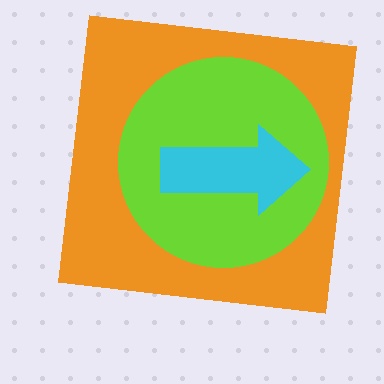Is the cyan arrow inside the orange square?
Yes.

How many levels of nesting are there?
3.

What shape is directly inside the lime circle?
The cyan arrow.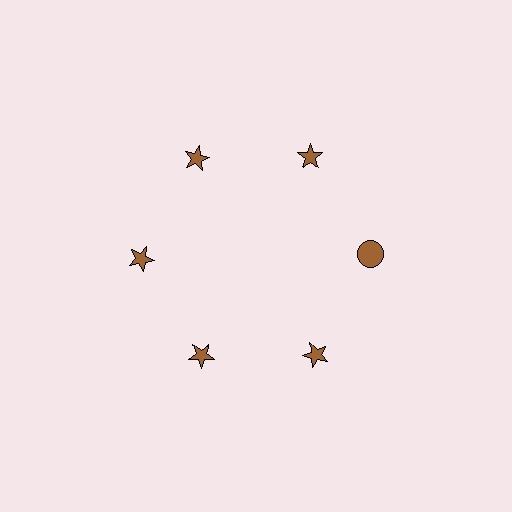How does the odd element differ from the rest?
It has a different shape: circle instead of star.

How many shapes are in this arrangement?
There are 6 shapes arranged in a ring pattern.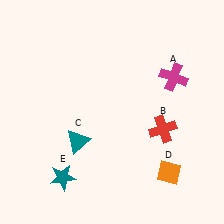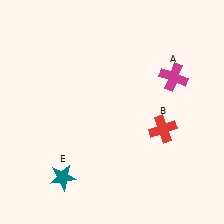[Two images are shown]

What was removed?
The orange diamond (D), the teal triangle (C) were removed in Image 2.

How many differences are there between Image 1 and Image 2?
There are 2 differences between the two images.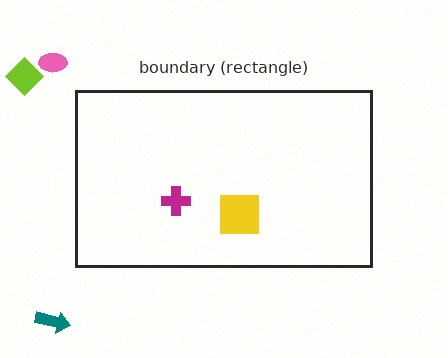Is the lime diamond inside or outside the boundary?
Outside.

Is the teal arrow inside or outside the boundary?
Outside.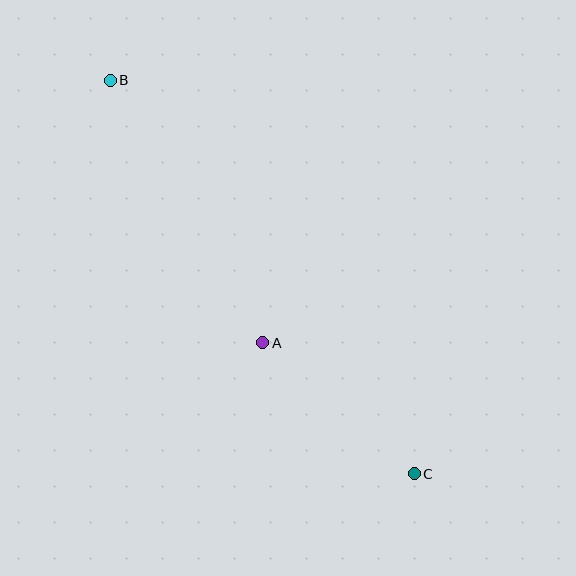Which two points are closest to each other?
Points A and C are closest to each other.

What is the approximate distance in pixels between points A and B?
The distance between A and B is approximately 303 pixels.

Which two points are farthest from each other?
Points B and C are farthest from each other.